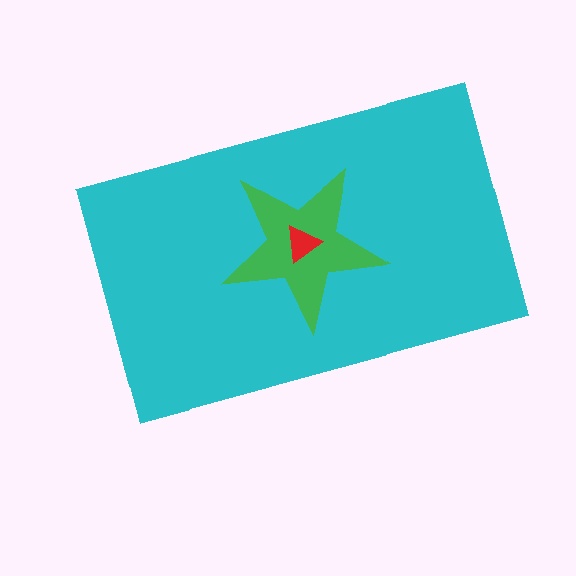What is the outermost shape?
The cyan rectangle.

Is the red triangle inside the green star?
Yes.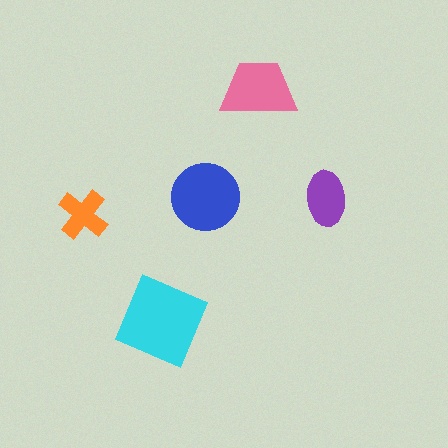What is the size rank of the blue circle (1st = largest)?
2nd.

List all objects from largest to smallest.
The cyan square, the blue circle, the pink trapezoid, the purple ellipse, the orange cross.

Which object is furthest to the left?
The orange cross is leftmost.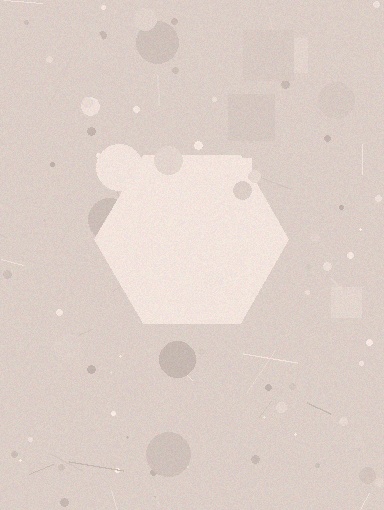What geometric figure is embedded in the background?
A hexagon is embedded in the background.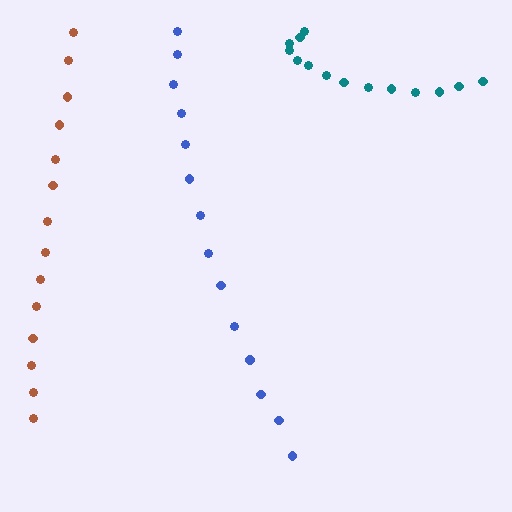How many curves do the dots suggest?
There are 3 distinct paths.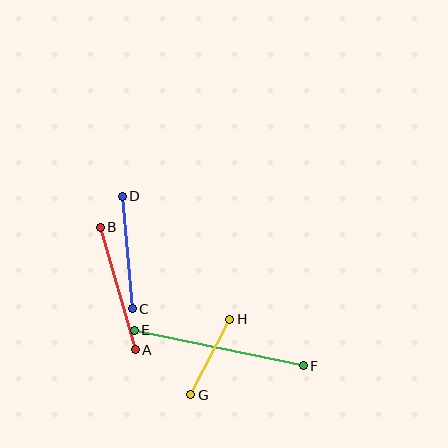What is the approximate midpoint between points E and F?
The midpoint is at approximately (219, 348) pixels.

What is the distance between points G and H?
The distance is approximately 85 pixels.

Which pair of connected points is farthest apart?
Points E and F are farthest apart.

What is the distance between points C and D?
The distance is approximately 113 pixels.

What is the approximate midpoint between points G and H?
The midpoint is at approximately (210, 357) pixels.